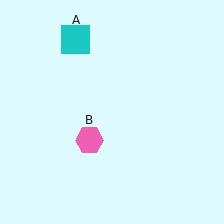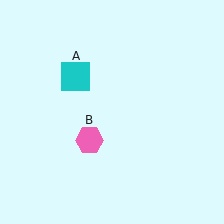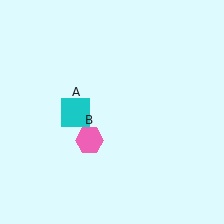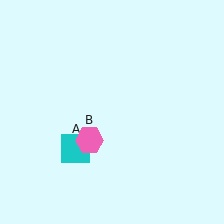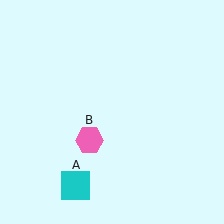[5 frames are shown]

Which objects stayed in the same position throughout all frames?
Pink hexagon (object B) remained stationary.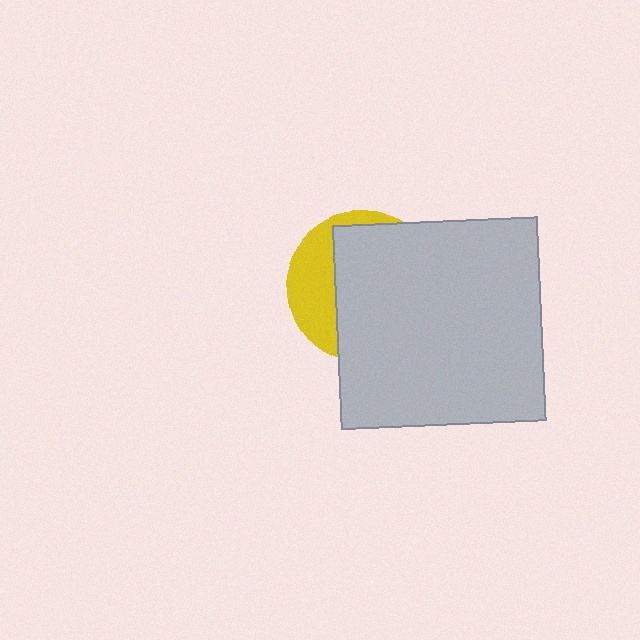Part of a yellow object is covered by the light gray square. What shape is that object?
It is a circle.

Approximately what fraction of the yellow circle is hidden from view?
Roughly 69% of the yellow circle is hidden behind the light gray square.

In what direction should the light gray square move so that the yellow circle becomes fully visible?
The light gray square should move right. That is the shortest direction to clear the overlap and leave the yellow circle fully visible.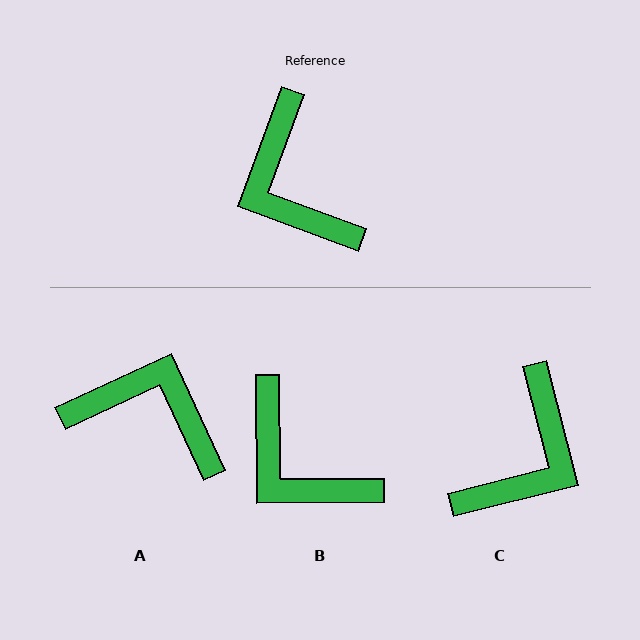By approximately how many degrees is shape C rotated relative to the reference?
Approximately 125 degrees counter-clockwise.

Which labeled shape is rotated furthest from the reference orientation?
A, about 135 degrees away.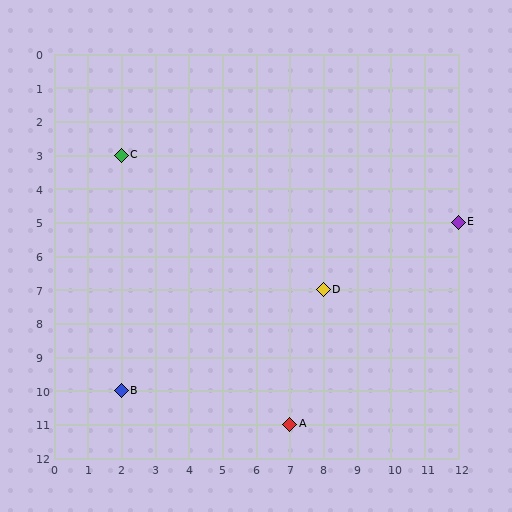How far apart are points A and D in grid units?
Points A and D are 1 column and 4 rows apart (about 4.1 grid units diagonally).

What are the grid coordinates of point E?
Point E is at grid coordinates (12, 5).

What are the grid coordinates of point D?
Point D is at grid coordinates (8, 7).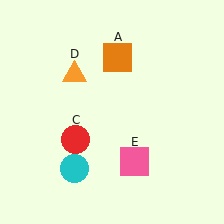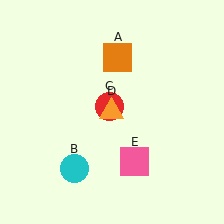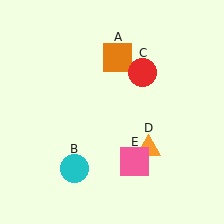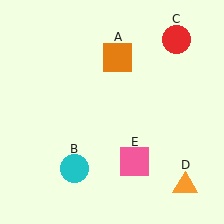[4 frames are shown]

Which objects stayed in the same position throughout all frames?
Orange square (object A) and cyan circle (object B) and pink square (object E) remained stationary.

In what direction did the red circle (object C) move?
The red circle (object C) moved up and to the right.